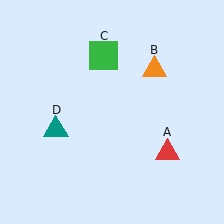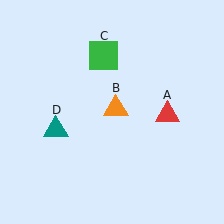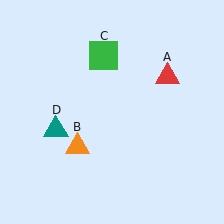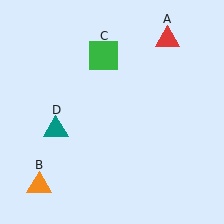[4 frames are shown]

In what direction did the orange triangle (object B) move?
The orange triangle (object B) moved down and to the left.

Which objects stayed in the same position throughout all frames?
Green square (object C) and teal triangle (object D) remained stationary.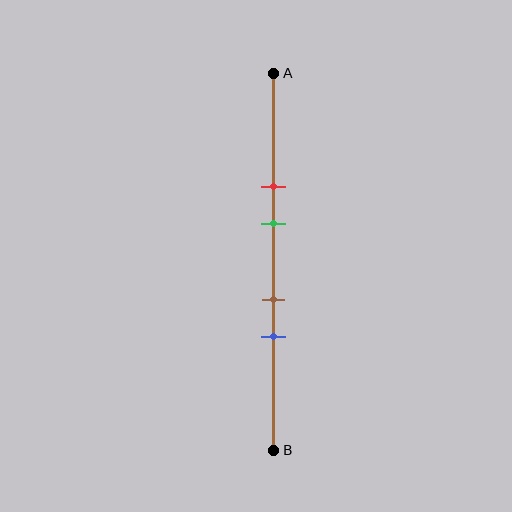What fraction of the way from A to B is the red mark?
The red mark is approximately 30% (0.3) of the way from A to B.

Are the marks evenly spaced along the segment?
No, the marks are not evenly spaced.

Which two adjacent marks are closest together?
The brown and blue marks are the closest adjacent pair.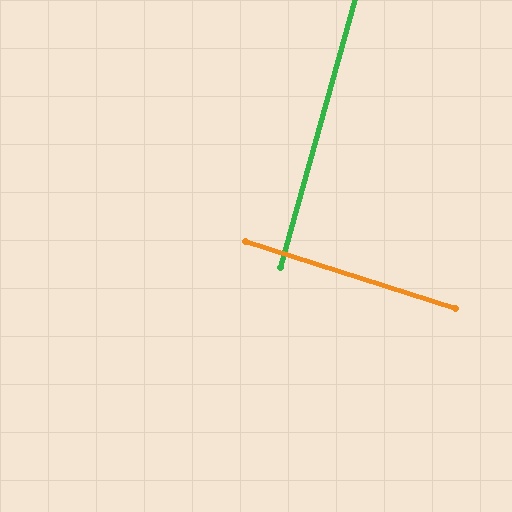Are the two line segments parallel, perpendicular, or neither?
Perpendicular — they meet at approximately 88°.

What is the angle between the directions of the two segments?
Approximately 88 degrees.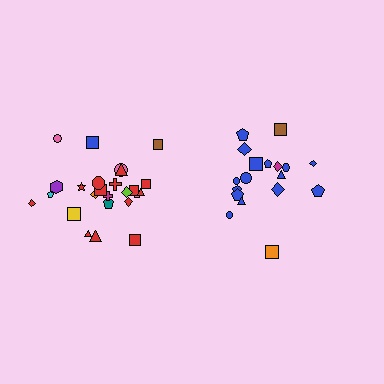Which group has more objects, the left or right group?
The left group.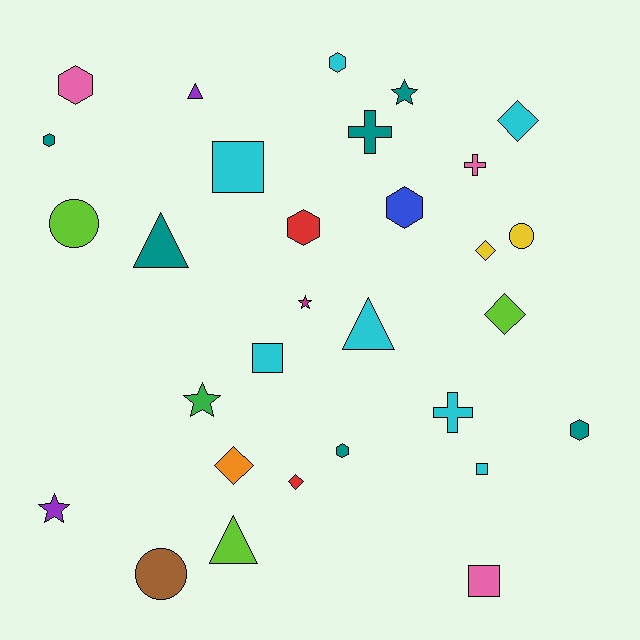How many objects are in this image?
There are 30 objects.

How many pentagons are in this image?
There are no pentagons.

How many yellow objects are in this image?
There are 2 yellow objects.